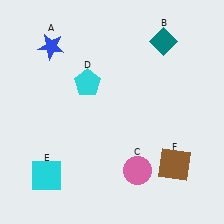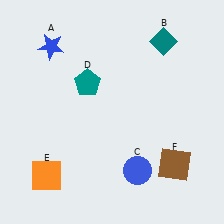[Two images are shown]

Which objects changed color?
C changed from pink to blue. D changed from cyan to teal. E changed from cyan to orange.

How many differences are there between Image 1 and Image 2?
There are 3 differences between the two images.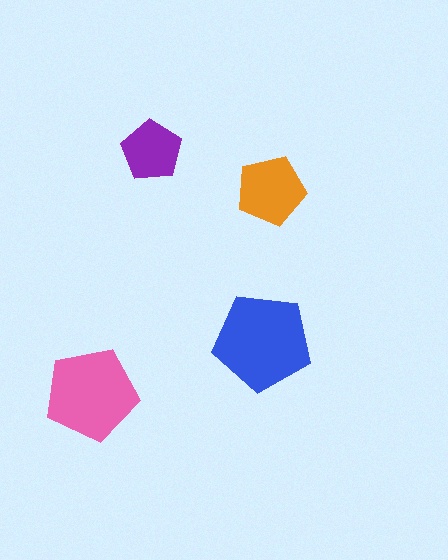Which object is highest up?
The purple pentagon is topmost.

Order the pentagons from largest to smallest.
the blue one, the pink one, the orange one, the purple one.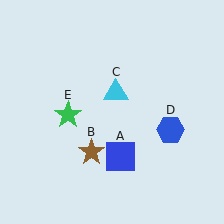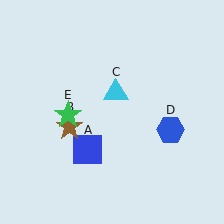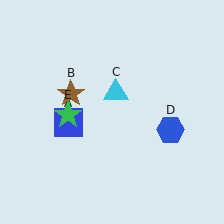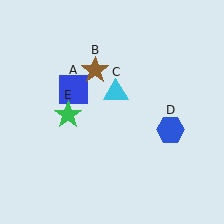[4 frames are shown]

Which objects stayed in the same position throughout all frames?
Cyan triangle (object C) and blue hexagon (object D) and green star (object E) remained stationary.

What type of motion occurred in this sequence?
The blue square (object A), brown star (object B) rotated clockwise around the center of the scene.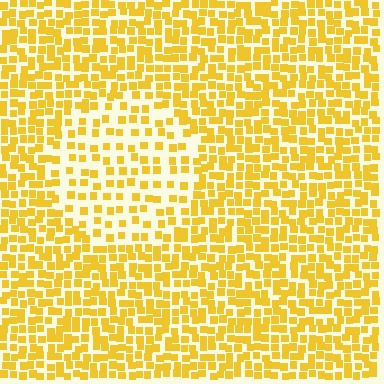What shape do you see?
I see a circle.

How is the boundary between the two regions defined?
The boundary is defined by a change in element density (approximately 2.0x ratio). All elements are the same color, size, and shape.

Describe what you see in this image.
The image contains small yellow elements arranged at two different densities. A circle-shaped region is visible where the elements are less densely packed than the surrounding area.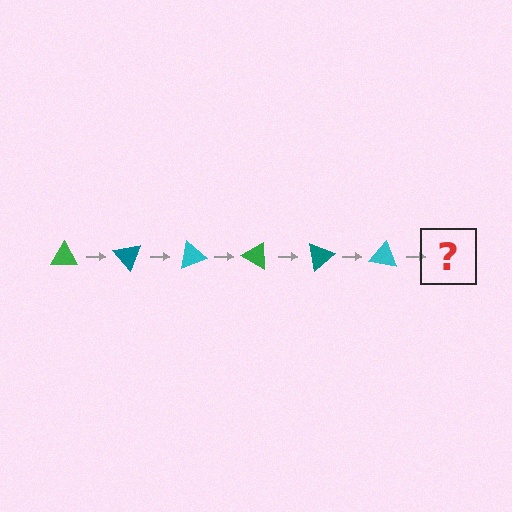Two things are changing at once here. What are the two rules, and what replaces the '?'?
The two rules are that it rotates 50 degrees each step and the color cycles through green, teal, and cyan. The '?' should be a green triangle, rotated 300 degrees from the start.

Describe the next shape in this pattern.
It should be a green triangle, rotated 300 degrees from the start.